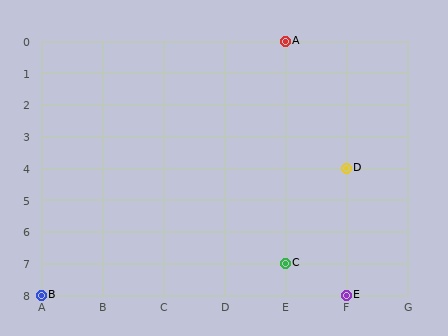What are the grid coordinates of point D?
Point D is at grid coordinates (F, 4).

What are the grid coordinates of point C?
Point C is at grid coordinates (E, 7).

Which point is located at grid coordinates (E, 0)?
Point A is at (E, 0).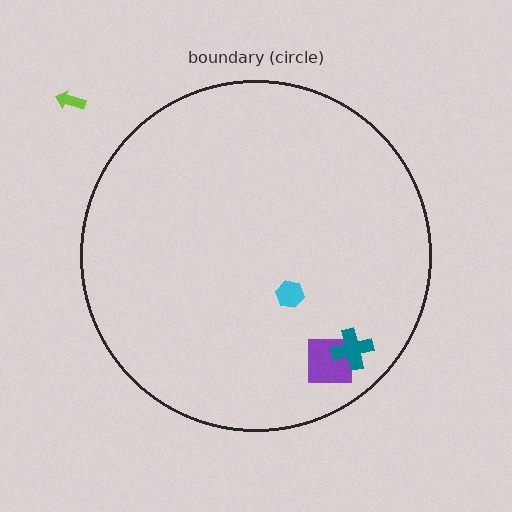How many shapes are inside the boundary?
3 inside, 1 outside.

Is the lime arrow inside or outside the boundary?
Outside.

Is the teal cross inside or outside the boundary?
Inside.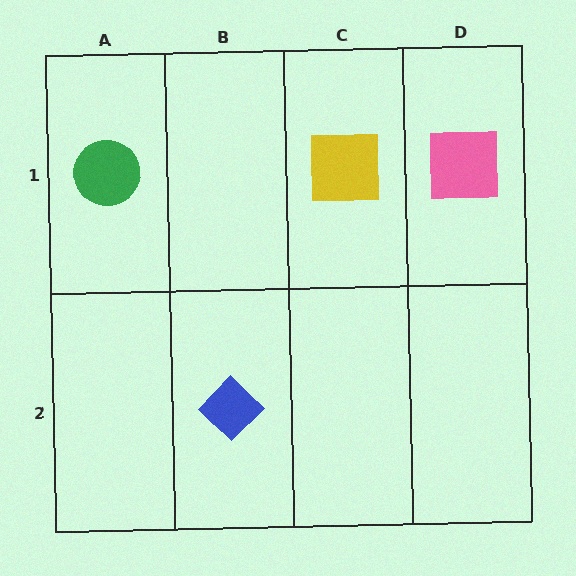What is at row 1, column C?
A yellow square.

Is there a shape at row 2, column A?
No, that cell is empty.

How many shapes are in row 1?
3 shapes.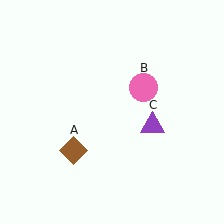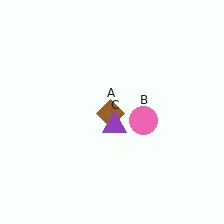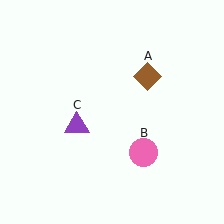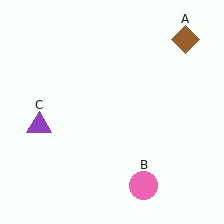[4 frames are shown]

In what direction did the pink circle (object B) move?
The pink circle (object B) moved down.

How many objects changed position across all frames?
3 objects changed position: brown diamond (object A), pink circle (object B), purple triangle (object C).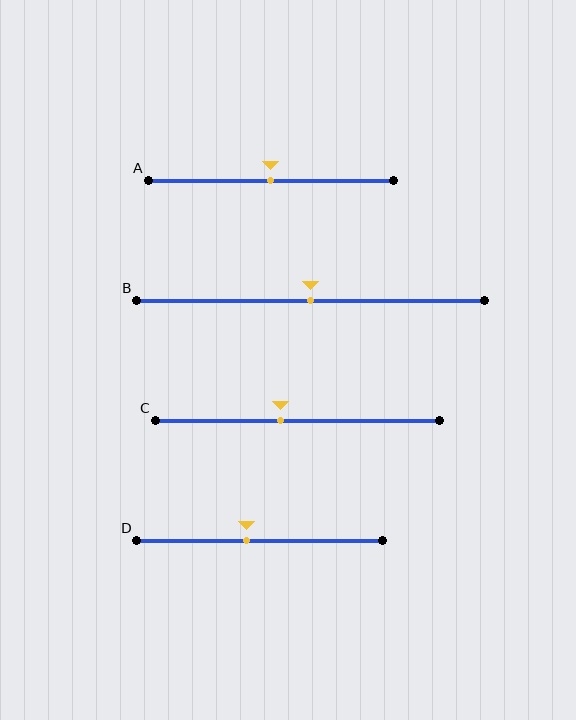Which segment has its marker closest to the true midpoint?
Segment A has its marker closest to the true midpoint.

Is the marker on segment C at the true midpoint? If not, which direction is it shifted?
No, the marker on segment C is shifted to the left by about 6% of the segment length.